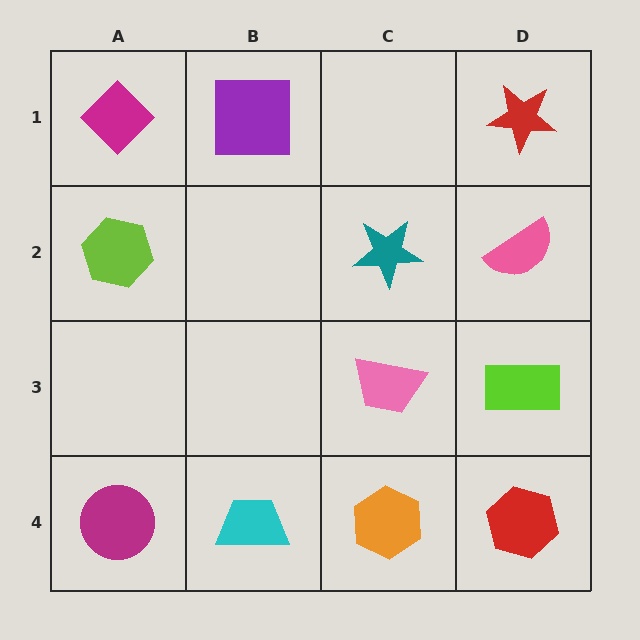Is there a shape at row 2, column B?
No, that cell is empty.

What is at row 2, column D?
A pink semicircle.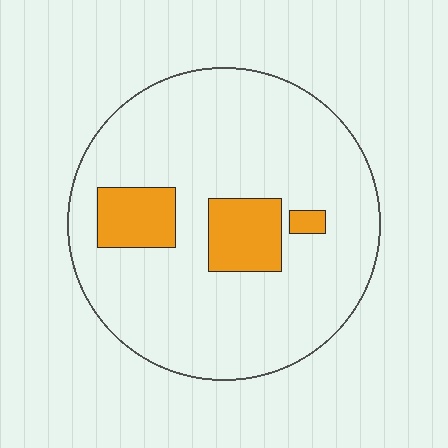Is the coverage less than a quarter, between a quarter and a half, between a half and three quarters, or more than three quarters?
Less than a quarter.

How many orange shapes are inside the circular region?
3.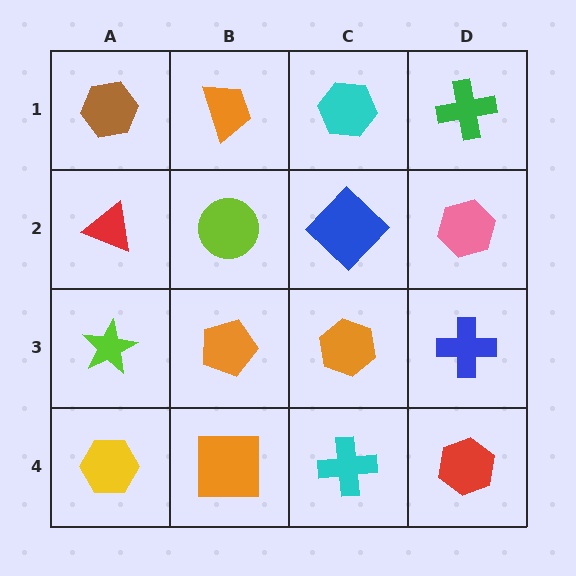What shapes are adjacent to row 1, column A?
A red triangle (row 2, column A), an orange trapezoid (row 1, column B).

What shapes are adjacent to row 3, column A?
A red triangle (row 2, column A), a yellow hexagon (row 4, column A), an orange pentagon (row 3, column B).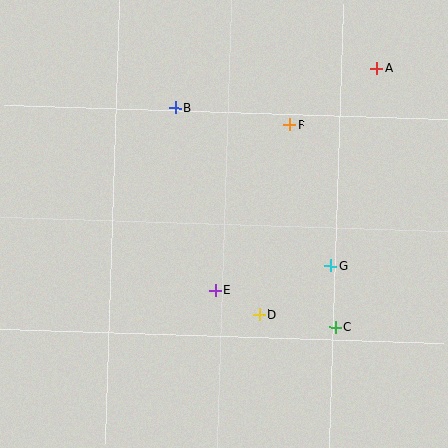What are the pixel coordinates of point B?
Point B is at (175, 108).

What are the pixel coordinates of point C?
Point C is at (335, 327).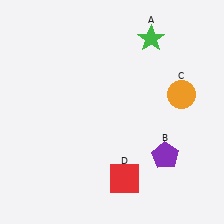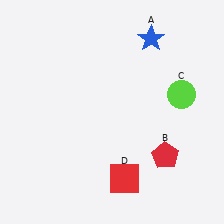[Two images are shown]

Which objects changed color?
A changed from green to blue. B changed from purple to red. C changed from orange to lime.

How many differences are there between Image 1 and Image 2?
There are 3 differences between the two images.